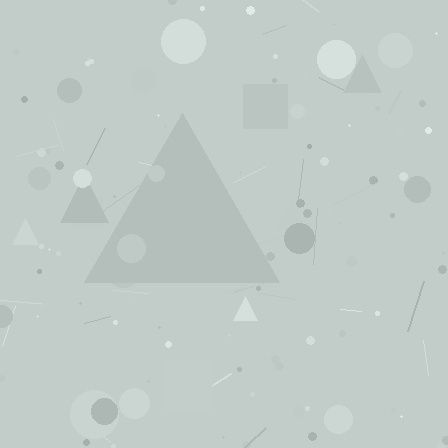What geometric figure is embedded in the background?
A triangle is embedded in the background.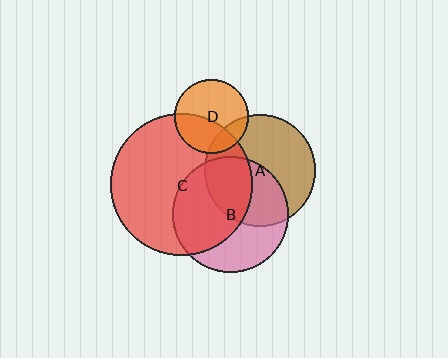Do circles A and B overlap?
Yes.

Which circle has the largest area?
Circle C (red).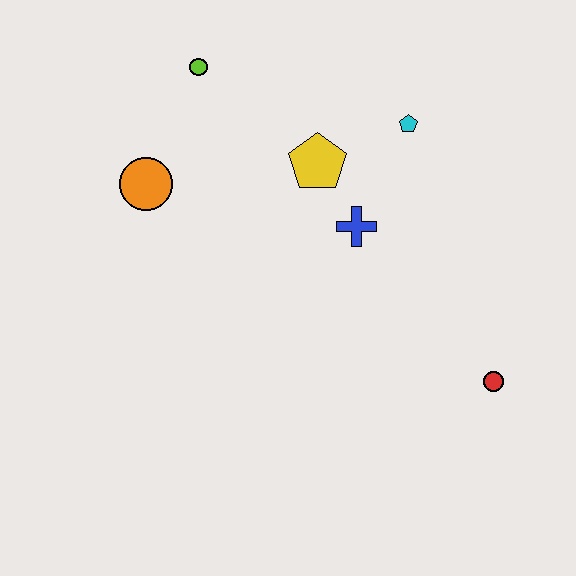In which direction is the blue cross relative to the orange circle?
The blue cross is to the right of the orange circle.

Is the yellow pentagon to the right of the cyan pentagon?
No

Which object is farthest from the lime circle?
The red circle is farthest from the lime circle.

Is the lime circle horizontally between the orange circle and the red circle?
Yes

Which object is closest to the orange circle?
The lime circle is closest to the orange circle.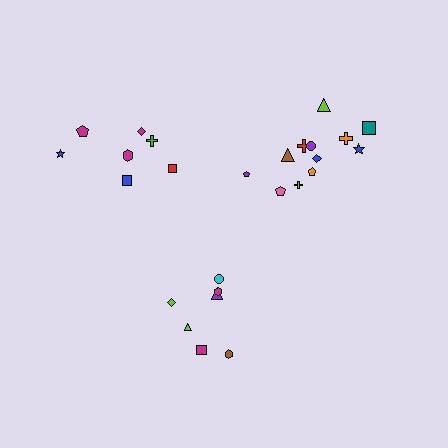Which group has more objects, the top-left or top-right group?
The top-right group.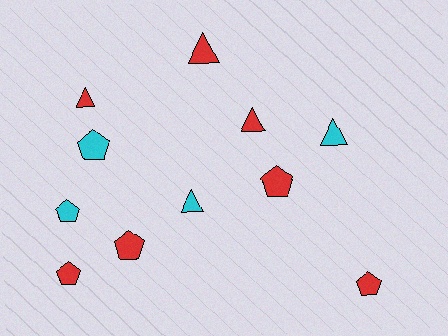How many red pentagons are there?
There are 4 red pentagons.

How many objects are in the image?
There are 11 objects.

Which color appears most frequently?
Red, with 7 objects.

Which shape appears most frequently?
Pentagon, with 6 objects.